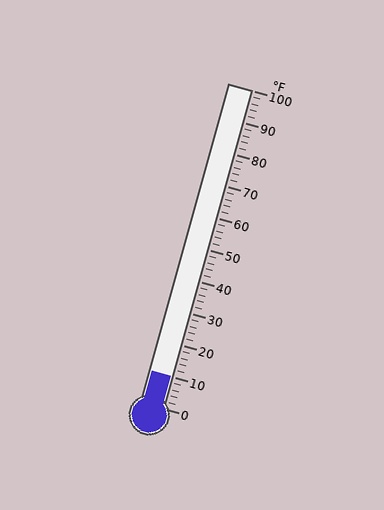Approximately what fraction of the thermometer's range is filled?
The thermometer is filled to approximately 10% of its range.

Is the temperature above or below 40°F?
The temperature is below 40°F.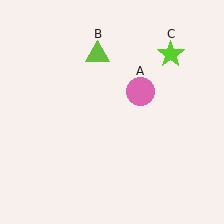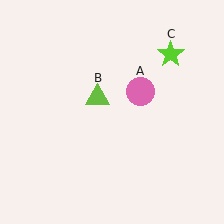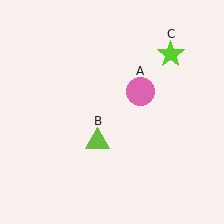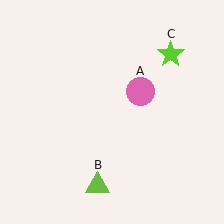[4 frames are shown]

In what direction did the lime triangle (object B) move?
The lime triangle (object B) moved down.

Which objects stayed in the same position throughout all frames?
Pink circle (object A) and lime star (object C) remained stationary.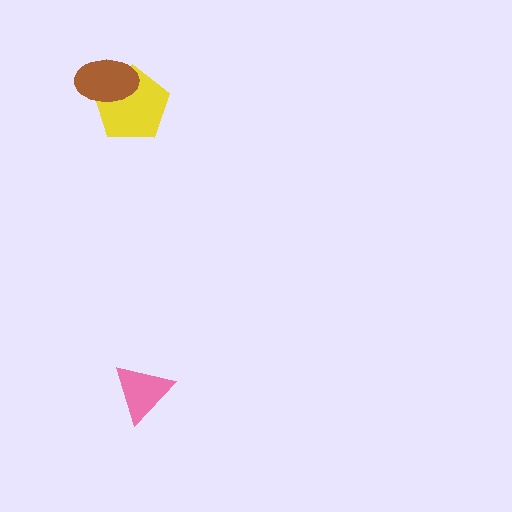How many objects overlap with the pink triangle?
0 objects overlap with the pink triangle.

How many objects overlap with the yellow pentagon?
1 object overlaps with the yellow pentagon.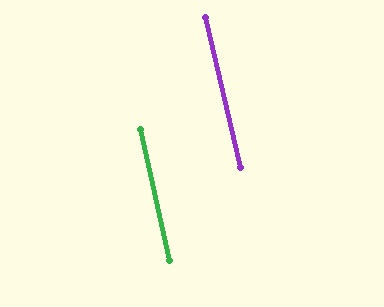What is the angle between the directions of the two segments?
Approximately 1 degree.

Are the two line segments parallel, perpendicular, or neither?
Parallel — their directions differ by only 0.7°.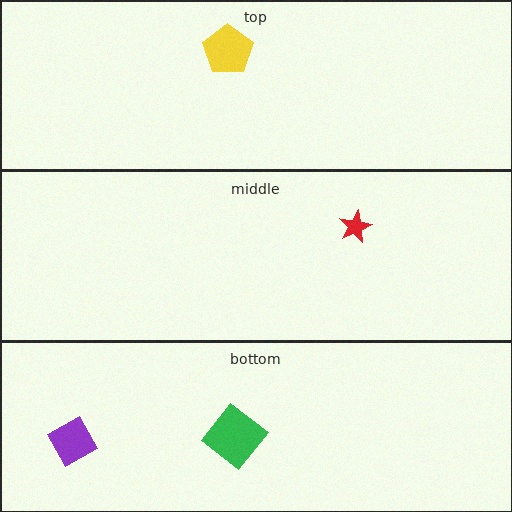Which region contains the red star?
The middle region.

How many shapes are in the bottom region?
2.